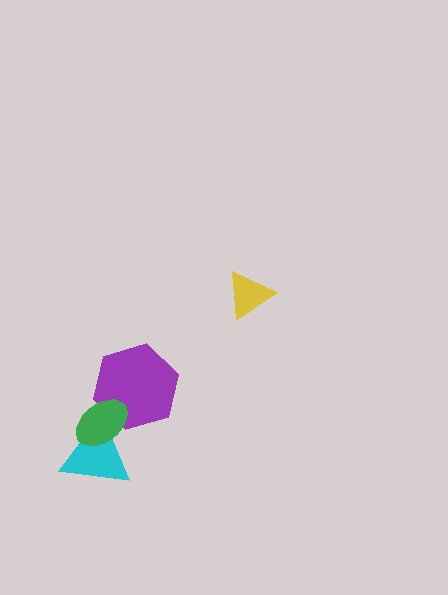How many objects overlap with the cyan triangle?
1 object overlaps with the cyan triangle.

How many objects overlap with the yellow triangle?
0 objects overlap with the yellow triangle.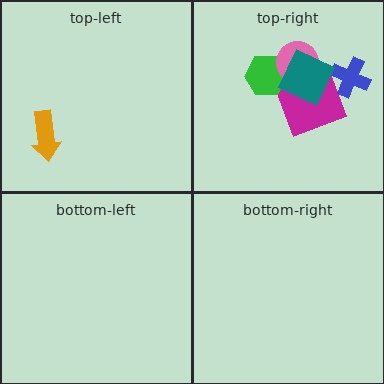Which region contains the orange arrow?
The top-left region.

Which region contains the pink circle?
The top-right region.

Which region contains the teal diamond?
The top-right region.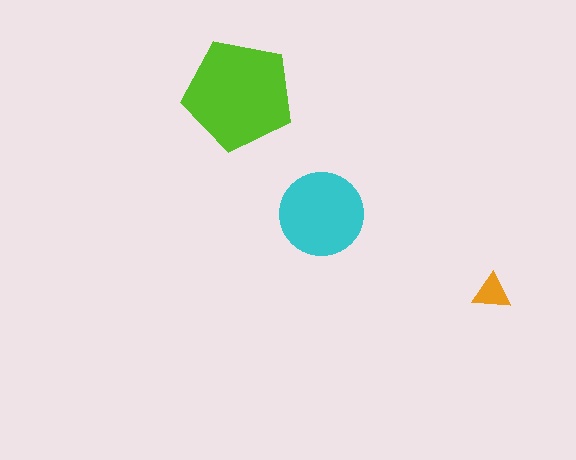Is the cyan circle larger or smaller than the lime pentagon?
Smaller.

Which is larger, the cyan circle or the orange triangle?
The cyan circle.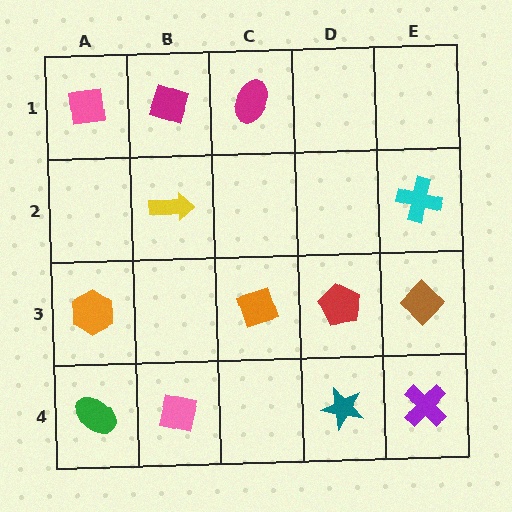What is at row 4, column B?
A pink square.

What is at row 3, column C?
An orange diamond.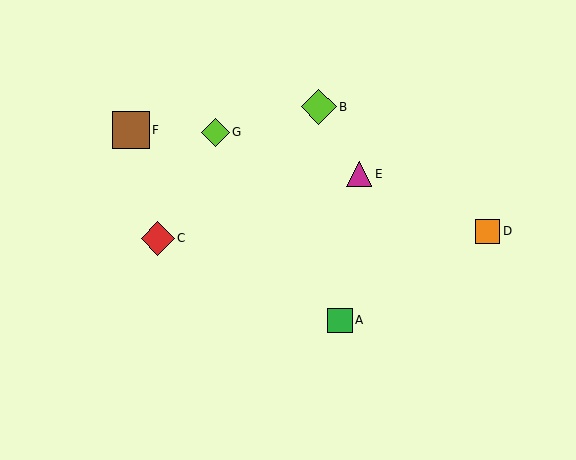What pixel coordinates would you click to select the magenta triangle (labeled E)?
Click at (359, 174) to select the magenta triangle E.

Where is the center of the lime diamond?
The center of the lime diamond is at (216, 132).